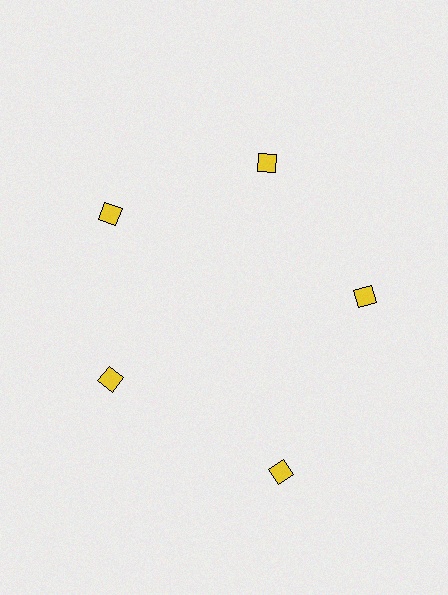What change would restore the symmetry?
The symmetry would be restored by moving it inward, back onto the ring so that all 5 diamonds sit at equal angles and equal distance from the center.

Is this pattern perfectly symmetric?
No. The 5 yellow diamonds are arranged in a ring, but one element near the 5 o'clock position is pushed outward from the center, breaking the 5-fold rotational symmetry.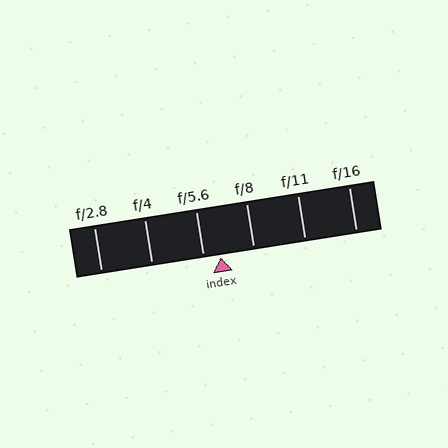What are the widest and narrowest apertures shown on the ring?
The widest aperture shown is f/2.8 and the narrowest is f/16.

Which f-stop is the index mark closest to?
The index mark is closest to f/5.6.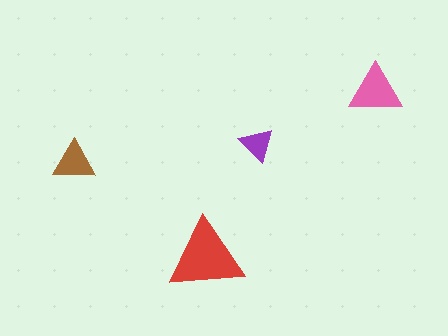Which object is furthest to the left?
The brown triangle is leftmost.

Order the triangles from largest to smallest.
the red one, the pink one, the brown one, the purple one.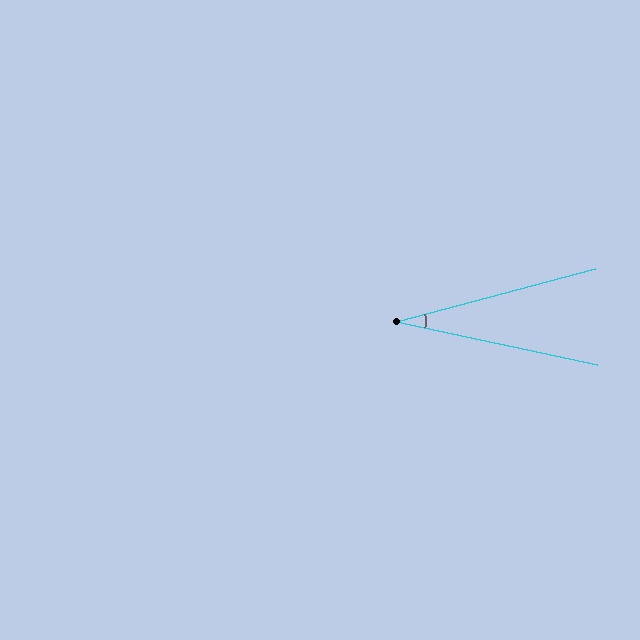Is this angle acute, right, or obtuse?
It is acute.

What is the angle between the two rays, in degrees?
Approximately 27 degrees.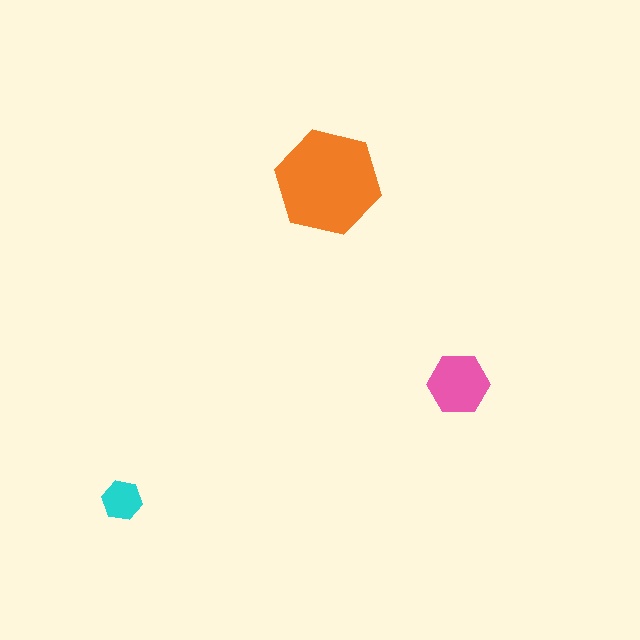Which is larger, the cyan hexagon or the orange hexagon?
The orange one.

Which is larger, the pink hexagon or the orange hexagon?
The orange one.